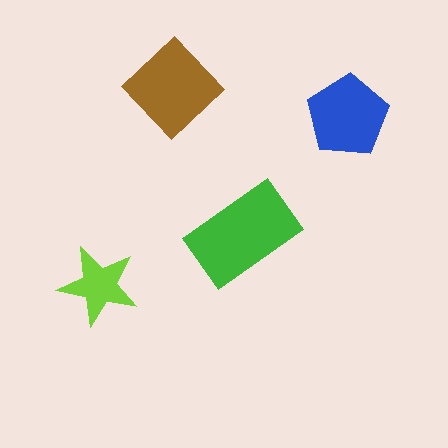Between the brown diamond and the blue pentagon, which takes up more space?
The brown diamond.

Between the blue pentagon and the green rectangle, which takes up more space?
The green rectangle.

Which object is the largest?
The green rectangle.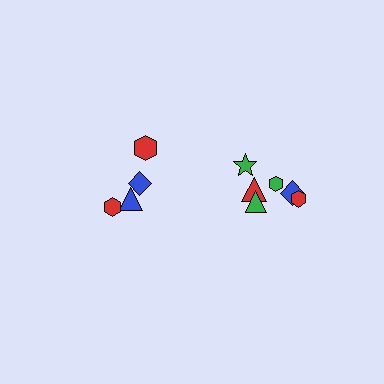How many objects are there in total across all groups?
There are 10 objects.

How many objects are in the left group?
There are 4 objects.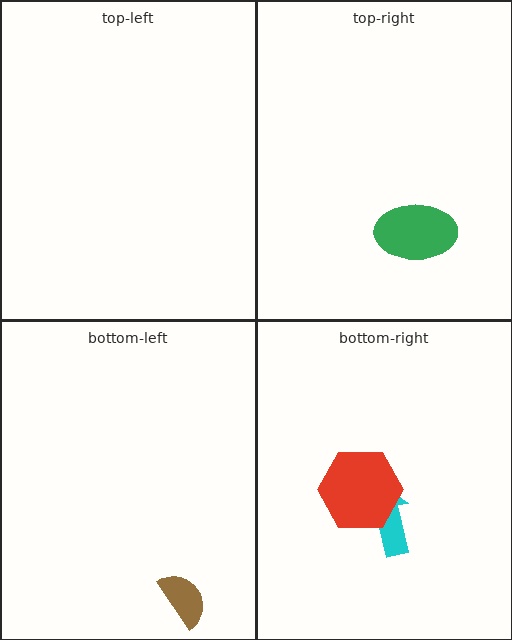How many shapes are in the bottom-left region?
1.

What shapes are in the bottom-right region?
The cyan arrow, the red hexagon.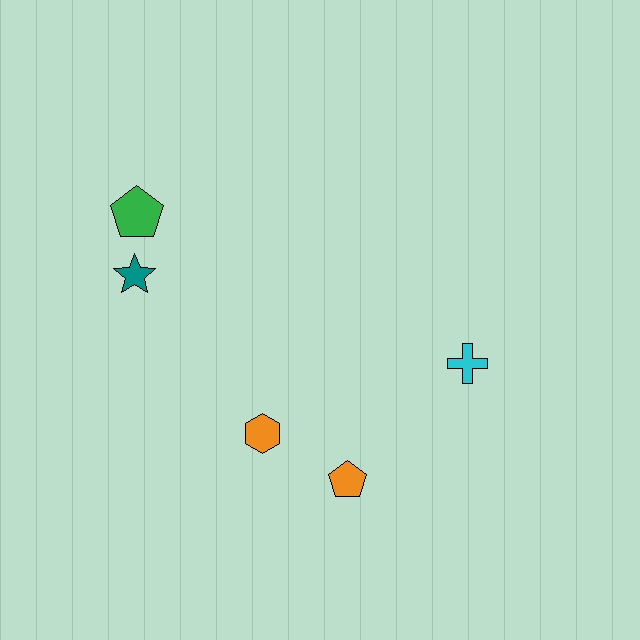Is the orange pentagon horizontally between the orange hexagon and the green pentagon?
No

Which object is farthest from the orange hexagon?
The green pentagon is farthest from the orange hexagon.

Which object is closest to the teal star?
The green pentagon is closest to the teal star.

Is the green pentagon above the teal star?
Yes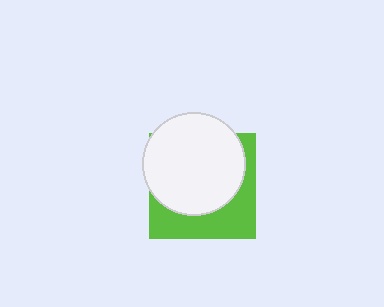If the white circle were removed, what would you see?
You would see the complete lime square.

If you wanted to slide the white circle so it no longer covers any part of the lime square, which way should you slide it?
Slide it toward the upper-left — that is the most direct way to separate the two shapes.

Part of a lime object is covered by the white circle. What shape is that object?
It is a square.